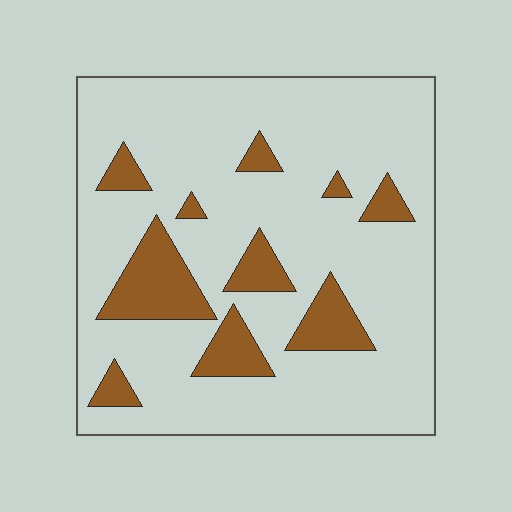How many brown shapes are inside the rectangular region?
10.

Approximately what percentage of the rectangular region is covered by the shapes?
Approximately 15%.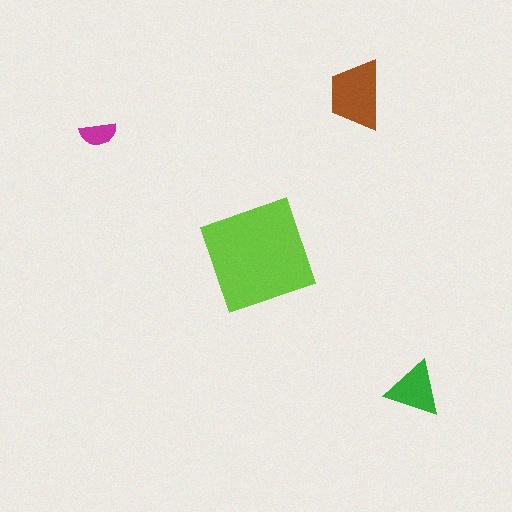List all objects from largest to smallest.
The lime diamond, the brown trapezoid, the green triangle, the magenta semicircle.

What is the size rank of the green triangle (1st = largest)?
3rd.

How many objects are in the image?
There are 4 objects in the image.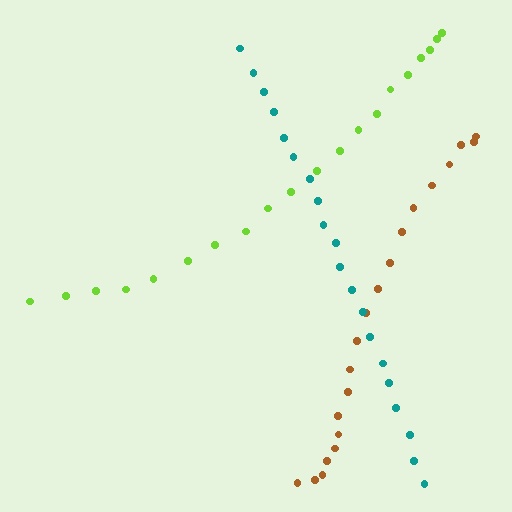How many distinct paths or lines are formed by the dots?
There are 3 distinct paths.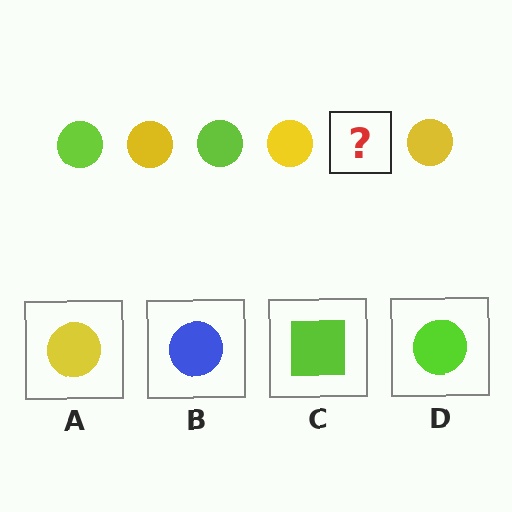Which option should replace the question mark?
Option D.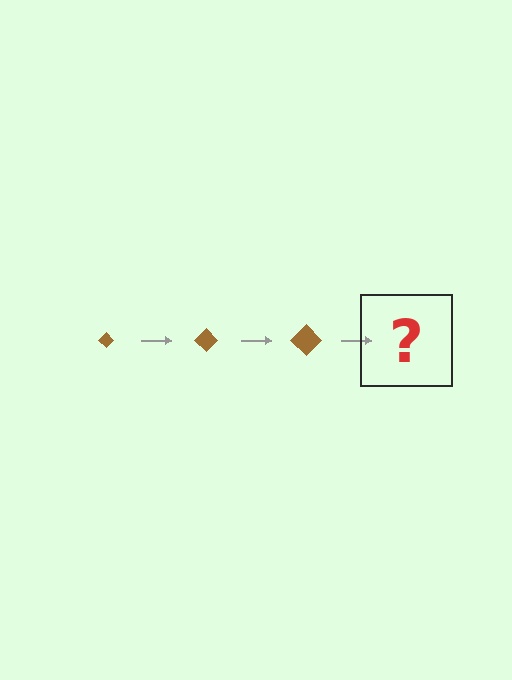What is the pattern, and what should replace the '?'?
The pattern is that the diamond gets progressively larger each step. The '?' should be a brown diamond, larger than the previous one.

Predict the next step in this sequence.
The next step is a brown diamond, larger than the previous one.